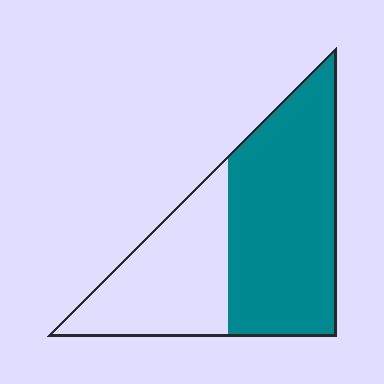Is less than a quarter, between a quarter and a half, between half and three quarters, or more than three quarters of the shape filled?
Between half and three quarters.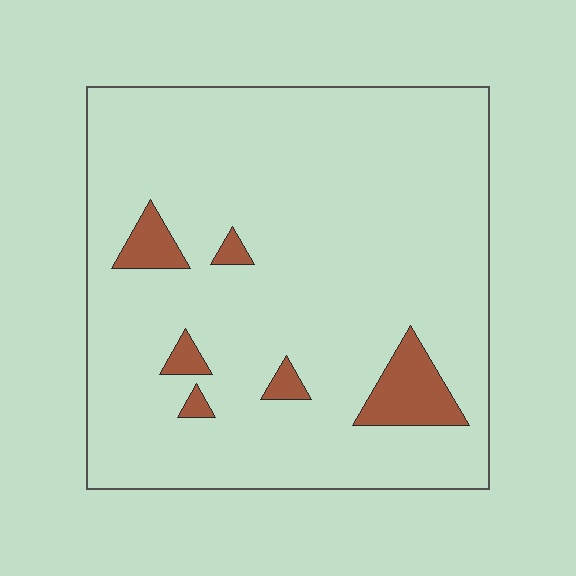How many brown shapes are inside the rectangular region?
6.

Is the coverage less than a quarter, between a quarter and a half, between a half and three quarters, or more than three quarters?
Less than a quarter.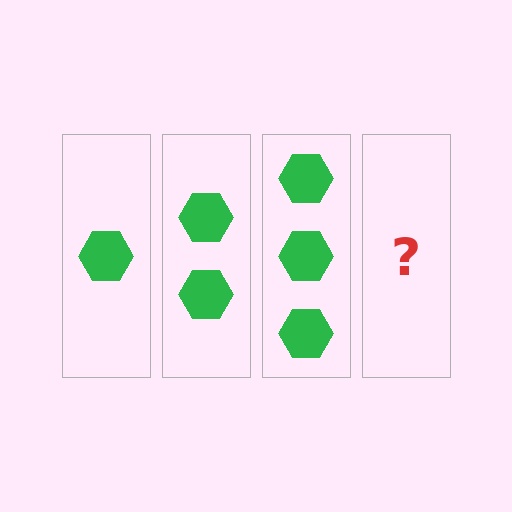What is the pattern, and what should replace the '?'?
The pattern is that each step adds one more hexagon. The '?' should be 4 hexagons.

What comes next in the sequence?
The next element should be 4 hexagons.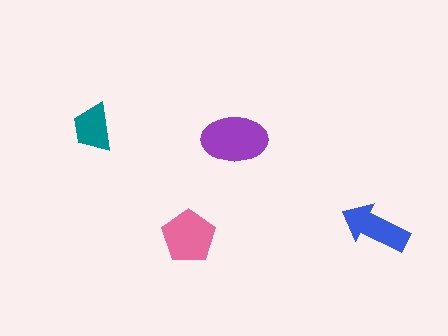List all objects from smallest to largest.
The teal trapezoid, the blue arrow, the pink pentagon, the purple ellipse.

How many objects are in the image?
There are 4 objects in the image.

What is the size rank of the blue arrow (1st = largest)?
3rd.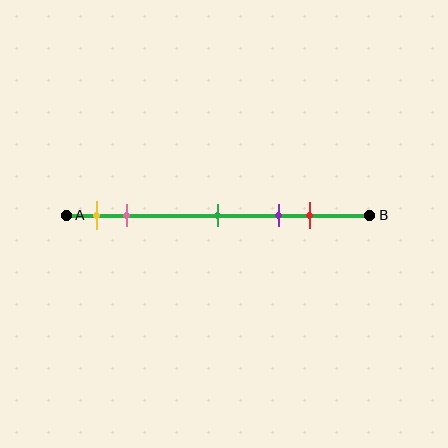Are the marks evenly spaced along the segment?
No, the marks are not evenly spaced.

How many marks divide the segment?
There are 5 marks dividing the segment.